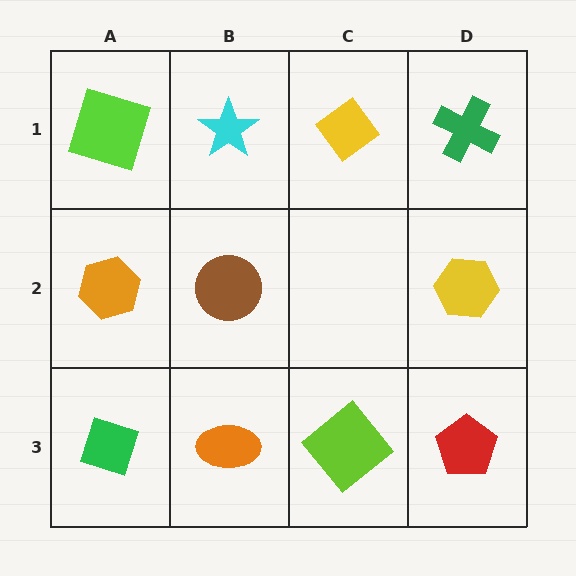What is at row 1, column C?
A yellow diamond.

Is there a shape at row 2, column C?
No, that cell is empty.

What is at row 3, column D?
A red pentagon.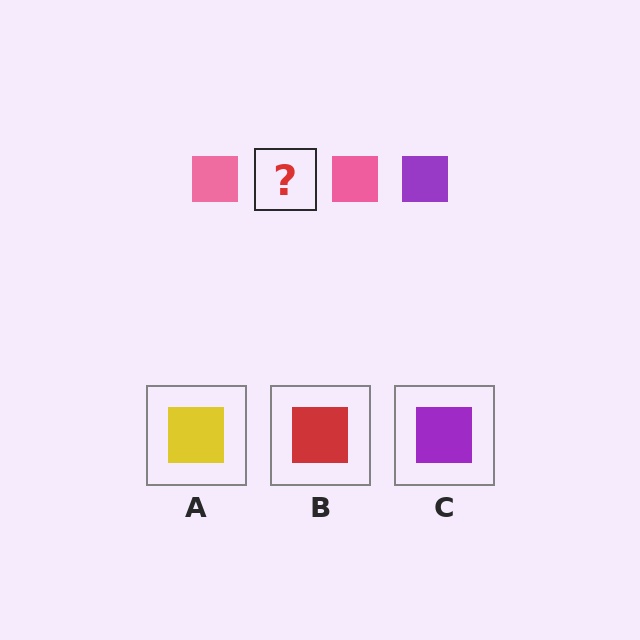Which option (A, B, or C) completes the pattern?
C.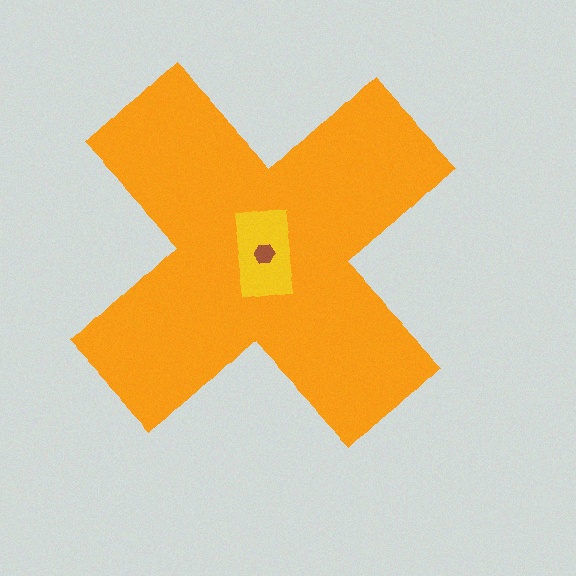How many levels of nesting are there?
3.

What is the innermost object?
The brown hexagon.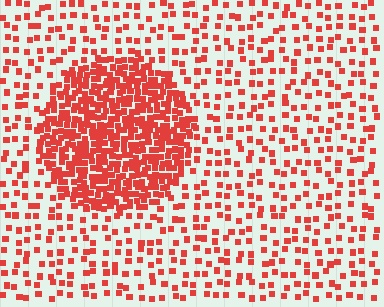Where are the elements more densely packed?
The elements are more densely packed inside the circle boundary.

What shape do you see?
I see a circle.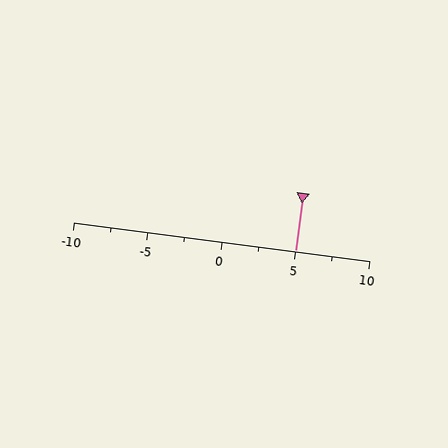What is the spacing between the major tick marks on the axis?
The major ticks are spaced 5 apart.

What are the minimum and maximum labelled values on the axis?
The axis runs from -10 to 10.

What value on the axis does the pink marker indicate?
The marker indicates approximately 5.